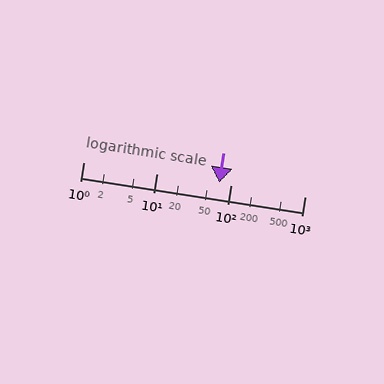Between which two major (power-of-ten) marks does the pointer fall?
The pointer is between 10 and 100.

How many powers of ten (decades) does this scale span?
The scale spans 3 decades, from 1 to 1000.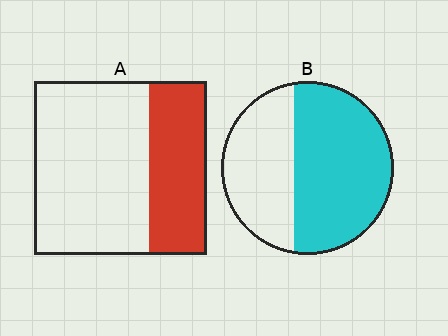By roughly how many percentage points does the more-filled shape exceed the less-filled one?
By roughly 25 percentage points (B over A).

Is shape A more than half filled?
No.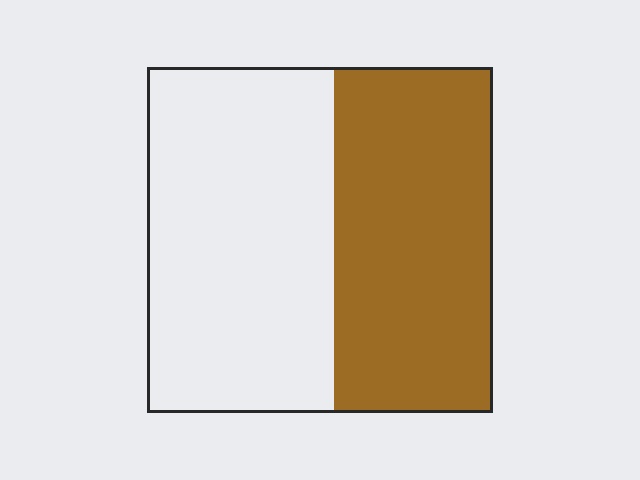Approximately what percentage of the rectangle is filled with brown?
Approximately 45%.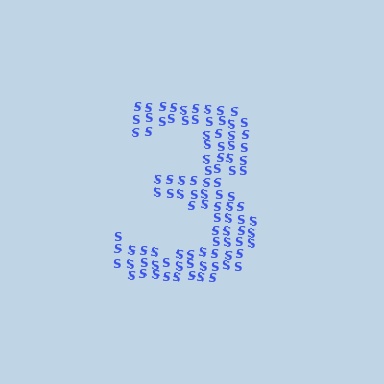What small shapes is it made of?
It is made of small letter S's.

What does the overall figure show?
The overall figure shows the digit 3.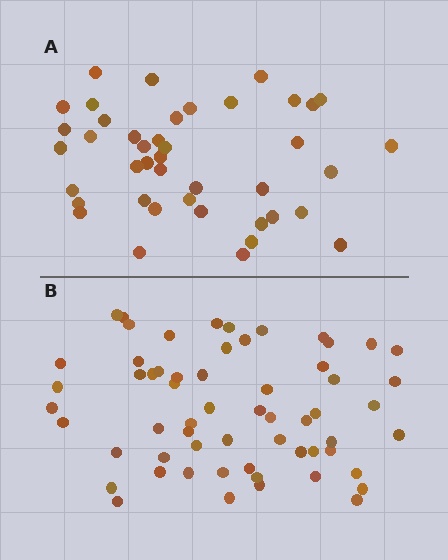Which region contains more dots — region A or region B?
Region B (the bottom region) has more dots.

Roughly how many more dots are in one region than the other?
Region B has approximately 20 more dots than region A.